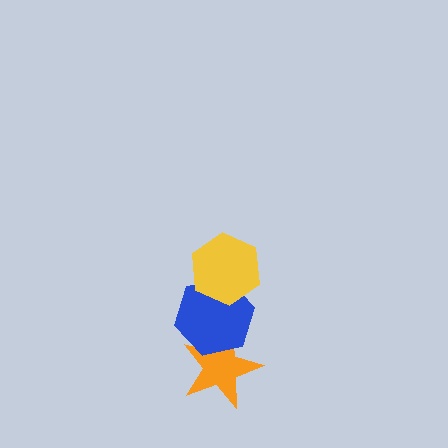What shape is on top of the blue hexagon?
The yellow hexagon is on top of the blue hexagon.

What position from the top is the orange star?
The orange star is 3rd from the top.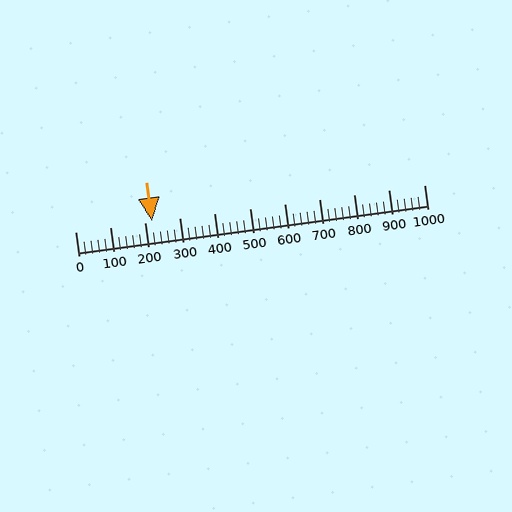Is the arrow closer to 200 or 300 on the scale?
The arrow is closer to 200.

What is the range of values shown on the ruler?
The ruler shows values from 0 to 1000.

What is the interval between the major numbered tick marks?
The major tick marks are spaced 100 units apart.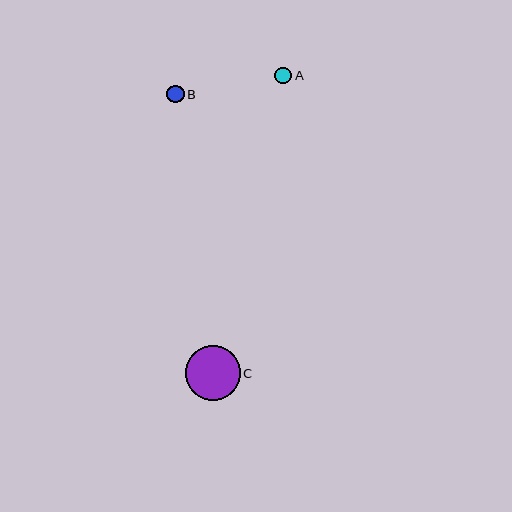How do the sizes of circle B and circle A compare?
Circle B and circle A are approximately the same size.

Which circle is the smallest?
Circle A is the smallest with a size of approximately 17 pixels.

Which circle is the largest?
Circle C is the largest with a size of approximately 55 pixels.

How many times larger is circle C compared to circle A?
Circle C is approximately 3.3 times the size of circle A.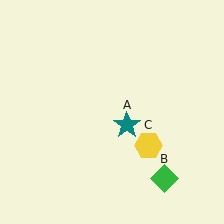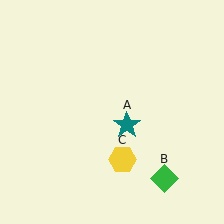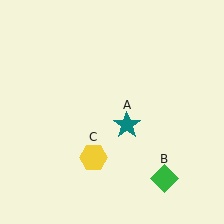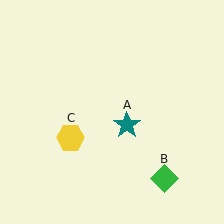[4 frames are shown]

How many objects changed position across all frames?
1 object changed position: yellow hexagon (object C).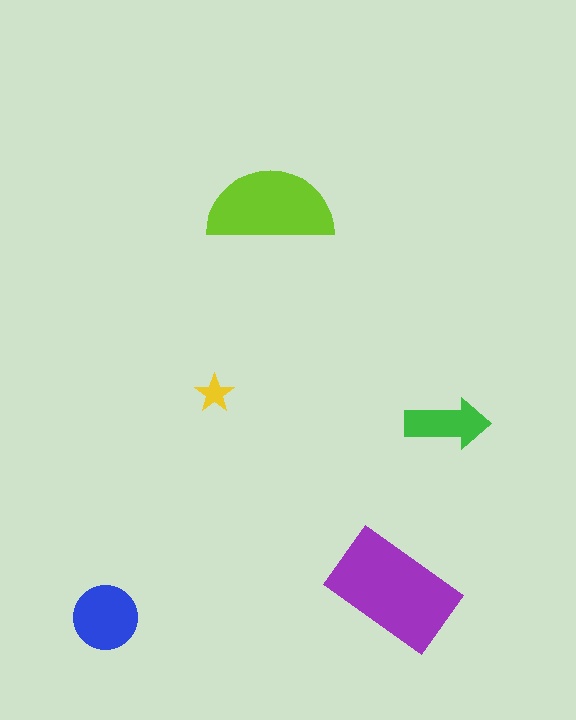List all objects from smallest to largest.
The yellow star, the green arrow, the blue circle, the lime semicircle, the purple rectangle.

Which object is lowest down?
The blue circle is bottommost.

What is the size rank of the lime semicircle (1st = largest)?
2nd.